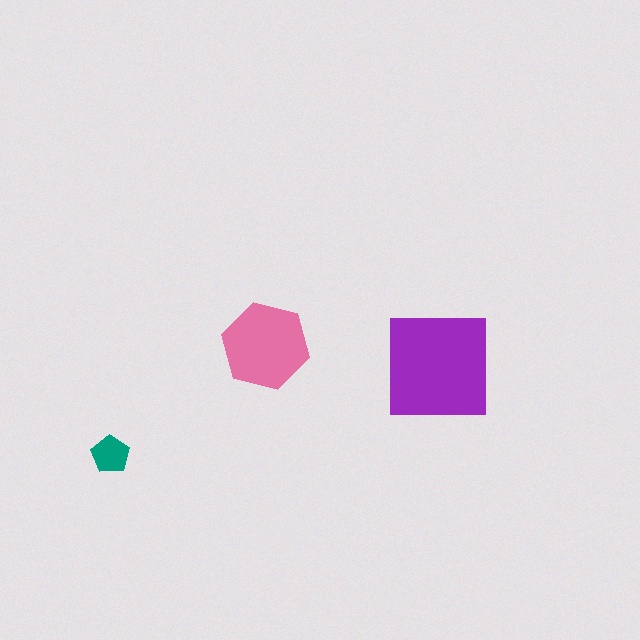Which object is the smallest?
The teal pentagon.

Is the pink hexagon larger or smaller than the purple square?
Smaller.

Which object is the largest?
The purple square.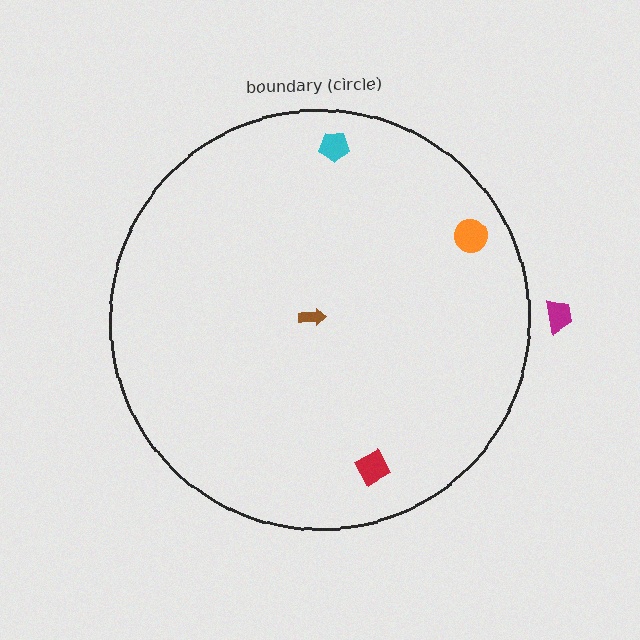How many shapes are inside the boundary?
4 inside, 1 outside.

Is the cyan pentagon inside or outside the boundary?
Inside.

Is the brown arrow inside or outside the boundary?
Inside.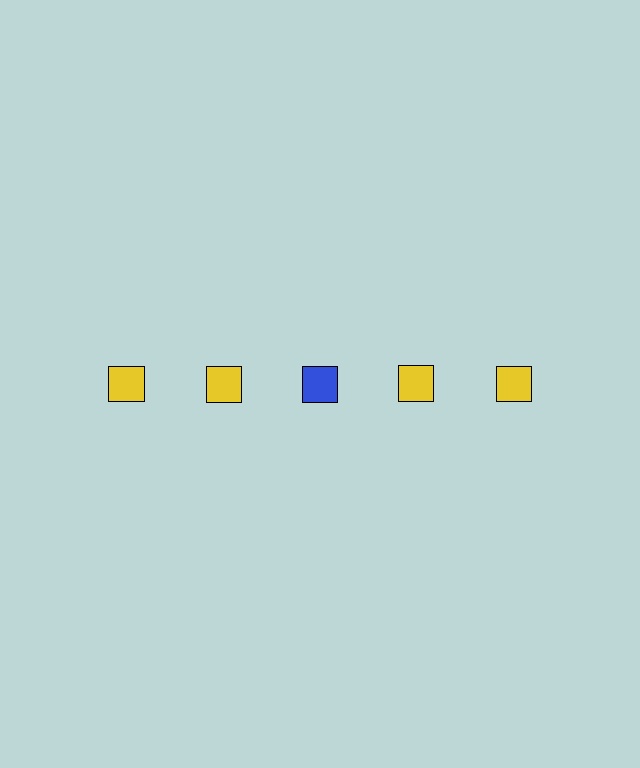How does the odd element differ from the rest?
It has a different color: blue instead of yellow.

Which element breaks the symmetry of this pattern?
The blue square in the top row, center column breaks the symmetry. All other shapes are yellow squares.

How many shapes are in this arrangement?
There are 5 shapes arranged in a grid pattern.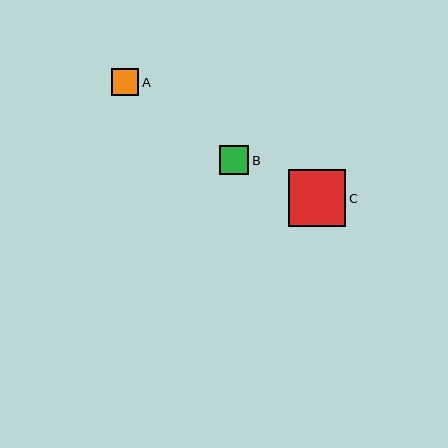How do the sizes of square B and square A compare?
Square B and square A are approximately the same size.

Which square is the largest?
Square C is the largest with a size of approximately 57 pixels.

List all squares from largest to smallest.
From largest to smallest: C, B, A.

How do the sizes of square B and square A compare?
Square B and square A are approximately the same size.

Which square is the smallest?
Square A is the smallest with a size of approximately 28 pixels.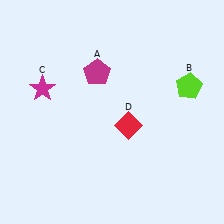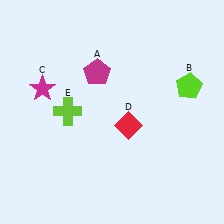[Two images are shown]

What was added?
A lime cross (E) was added in Image 2.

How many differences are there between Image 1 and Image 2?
There is 1 difference between the two images.